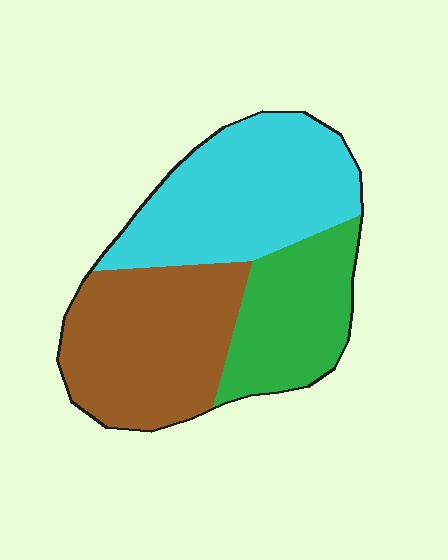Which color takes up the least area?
Green, at roughly 25%.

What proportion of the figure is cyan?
Cyan takes up between a third and a half of the figure.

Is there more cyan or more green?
Cyan.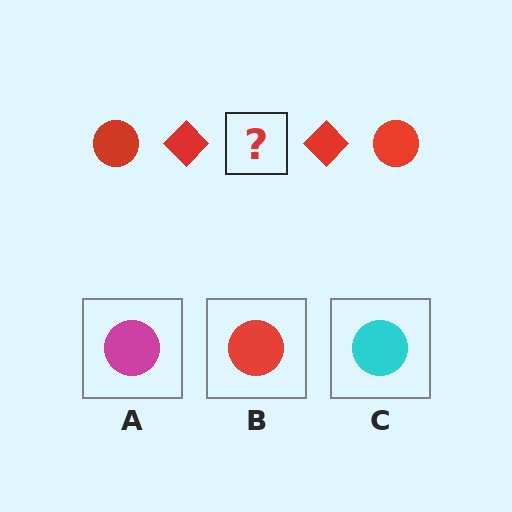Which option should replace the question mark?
Option B.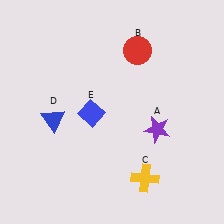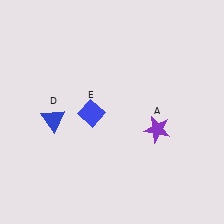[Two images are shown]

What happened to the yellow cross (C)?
The yellow cross (C) was removed in Image 2. It was in the bottom-right area of Image 1.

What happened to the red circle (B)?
The red circle (B) was removed in Image 2. It was in the top-right area of Image 1.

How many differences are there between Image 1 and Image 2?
There are 2 differences between the two images.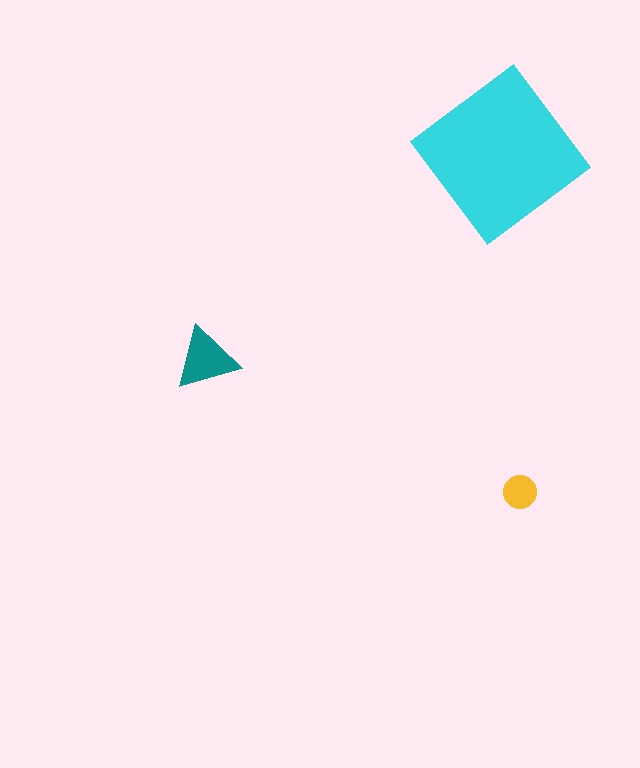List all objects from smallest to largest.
The yellow circle, the teal triangle, the cyan diamond.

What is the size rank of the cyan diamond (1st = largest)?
1st.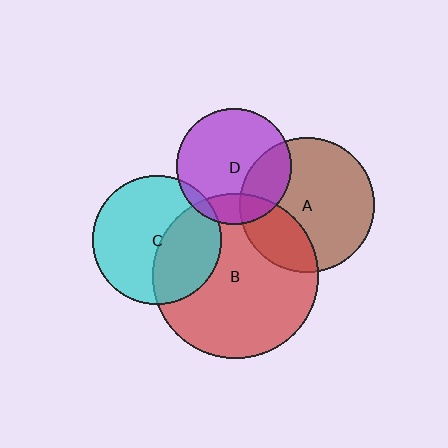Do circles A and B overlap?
Yes.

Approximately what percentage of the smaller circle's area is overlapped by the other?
Approximately 25%.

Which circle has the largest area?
Circle B (red).